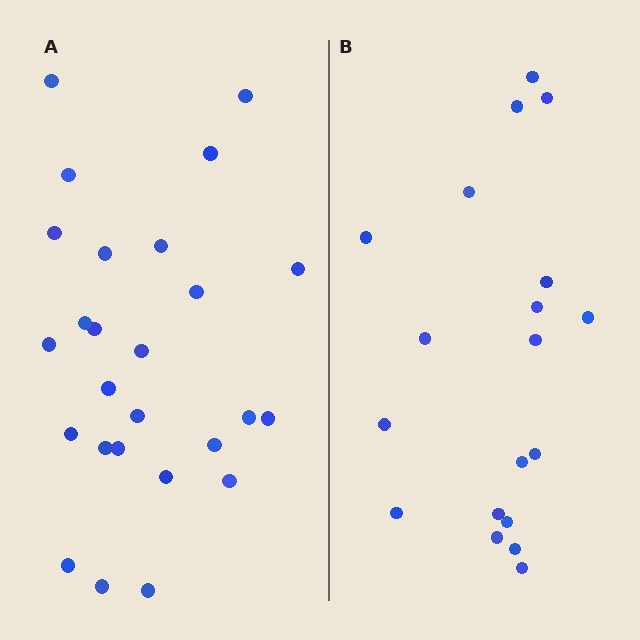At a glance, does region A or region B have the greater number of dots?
Region A (the left region) has more dots.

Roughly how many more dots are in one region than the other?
Region A has roughly 8 or so more dots than region B.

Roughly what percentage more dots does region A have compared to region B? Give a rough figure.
About 35% more.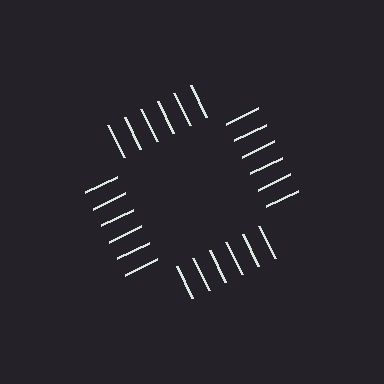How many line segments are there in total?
24 — 6 along each of the 4 edges.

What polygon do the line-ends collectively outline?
An illusory square — the line segments terminate on its edges but no continuous stroke is drawn.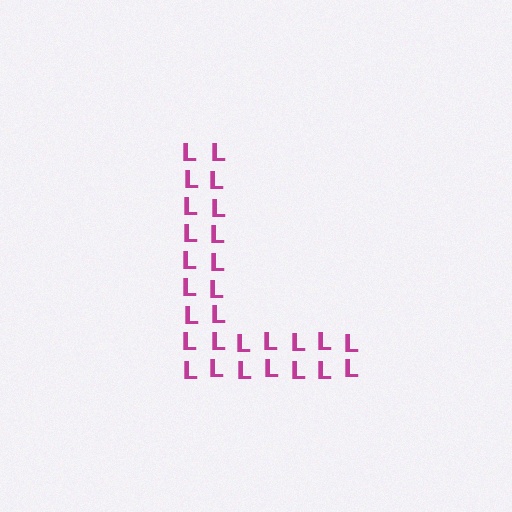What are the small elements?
The small elements are letter L's.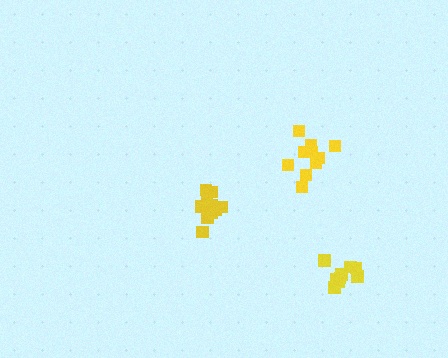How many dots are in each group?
Group 1: 10 dots, Group 2: 10 dots, Group 3: 12 dots (32 total).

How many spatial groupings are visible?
There are 3 spatial groupings.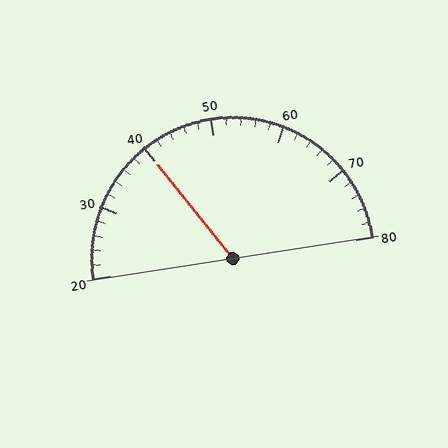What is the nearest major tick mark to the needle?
The nearest major tick mark is 40.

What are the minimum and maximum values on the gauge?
The gauge ranges from 20 to 80.